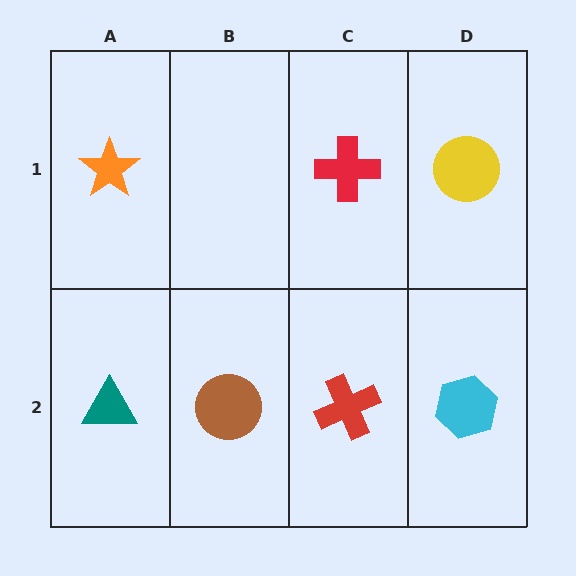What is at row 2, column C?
A red cross.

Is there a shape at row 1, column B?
No, that cell is empty.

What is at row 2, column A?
A teal triangle.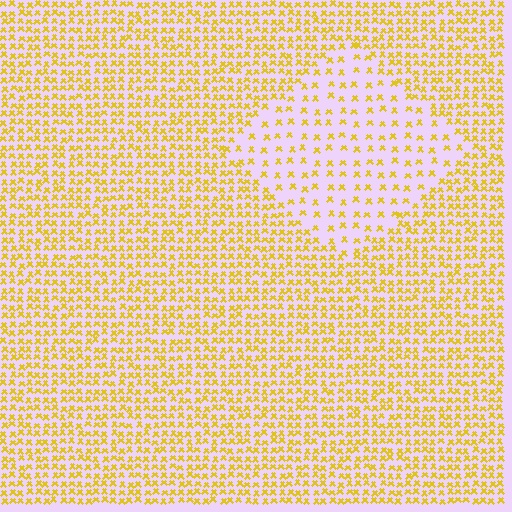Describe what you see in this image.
The image contains small yellow elements arranged at two different densities. A diamond-shaped region is visible where the elements are less densely packed than the surrounding area.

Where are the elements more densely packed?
The elements are more densely packed outside the diamond boundary.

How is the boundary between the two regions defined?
The boundary is defined by a change in element density (approximately 2.4x ratio). All elements are the same color, size, and shape.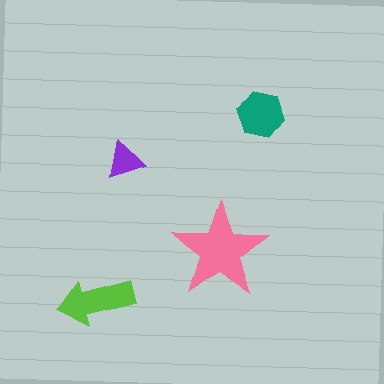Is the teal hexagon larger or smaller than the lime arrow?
Smaller.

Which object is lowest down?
The lime arrow is bottommost.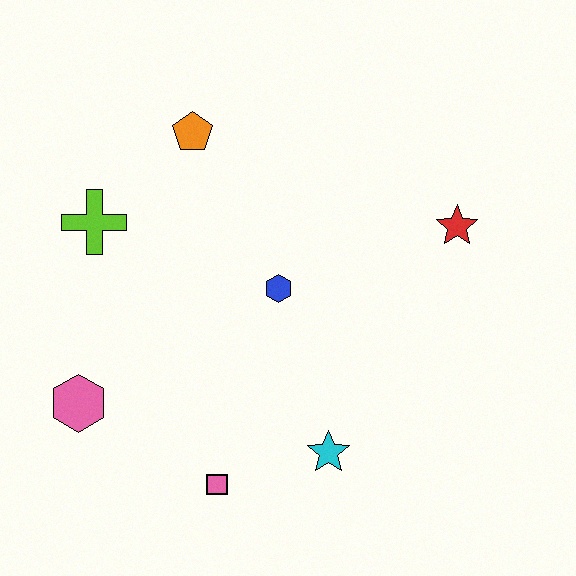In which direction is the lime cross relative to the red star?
The lime cross is to the left of the red star.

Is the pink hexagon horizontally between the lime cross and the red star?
No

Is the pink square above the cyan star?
No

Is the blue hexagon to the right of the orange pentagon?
Yes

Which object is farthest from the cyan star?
The orange pentagon is farthest from the cyan star.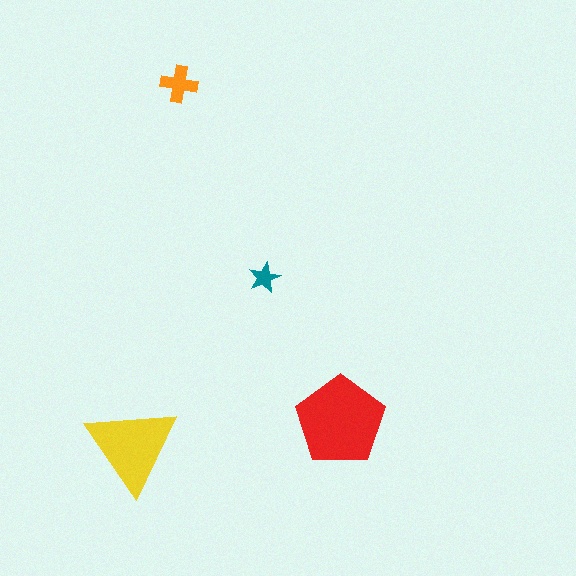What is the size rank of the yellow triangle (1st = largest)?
2nd.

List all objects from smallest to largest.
The teal star, the orange cross, the yellow triangle, the red pentagon.